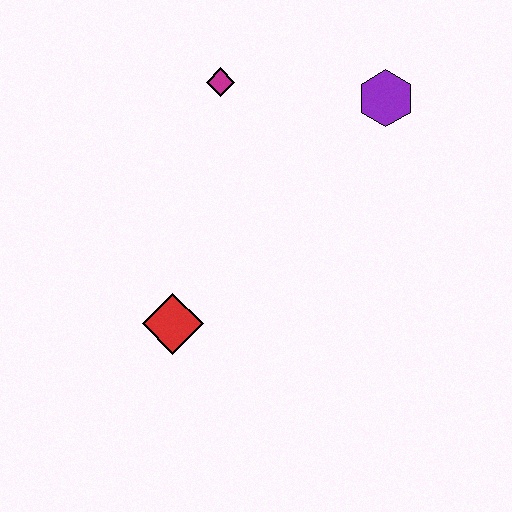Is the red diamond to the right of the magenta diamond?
No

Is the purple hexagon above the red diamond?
Yes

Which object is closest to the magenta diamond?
The purple hexagon is closest to the magenta diamond.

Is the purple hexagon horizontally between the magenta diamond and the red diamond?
No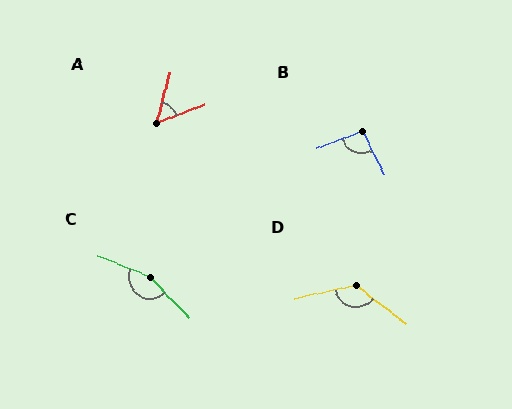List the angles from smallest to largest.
A (54°), B (95°), D (131°), C (156°).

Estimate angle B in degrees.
Approximately 95 degrees.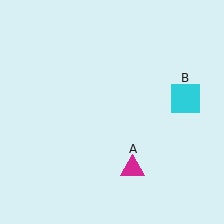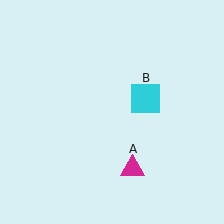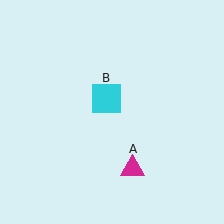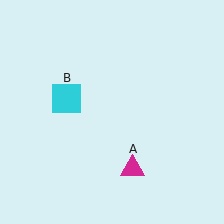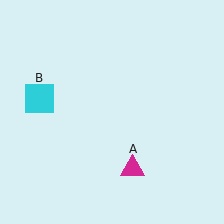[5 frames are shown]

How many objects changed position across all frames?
1 object changed position: cyan square (object B).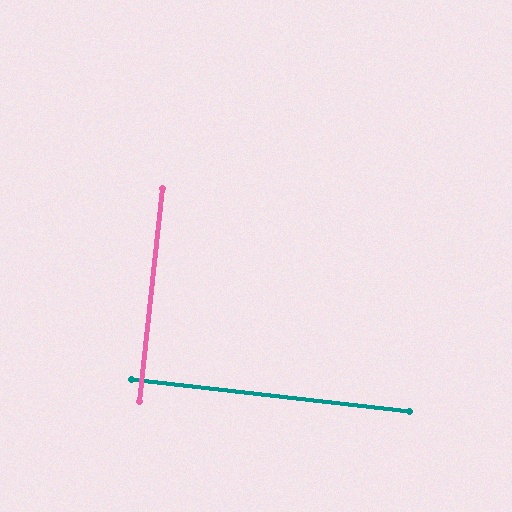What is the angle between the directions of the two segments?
Approximately 89 degrees.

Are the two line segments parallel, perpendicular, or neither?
Perpendicular — they meet at approximately 89°.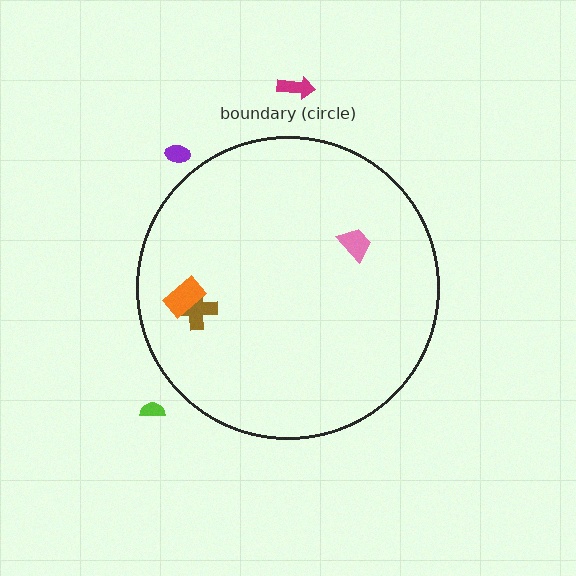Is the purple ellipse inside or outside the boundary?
Outside.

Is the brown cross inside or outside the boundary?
Inside.